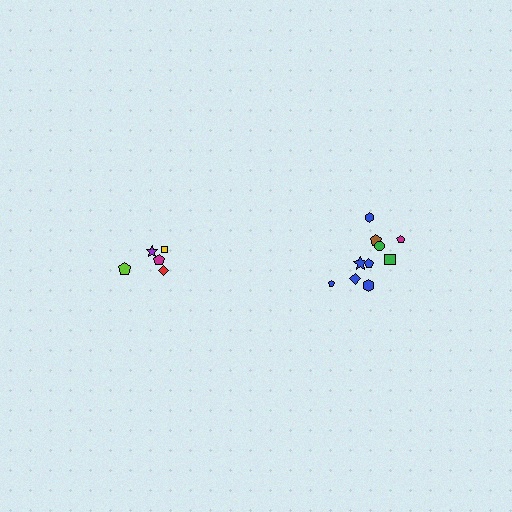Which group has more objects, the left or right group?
The right group.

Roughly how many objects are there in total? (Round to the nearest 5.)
Roughly 15 objects in total.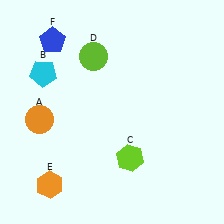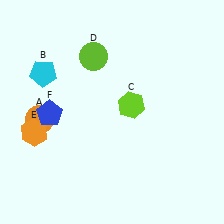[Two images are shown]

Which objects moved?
The objects that moved are: the lime hexagon (C), the orange hexagon (E), the blue pentagon (F).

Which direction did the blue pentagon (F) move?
The blue pentagon (F) moved down.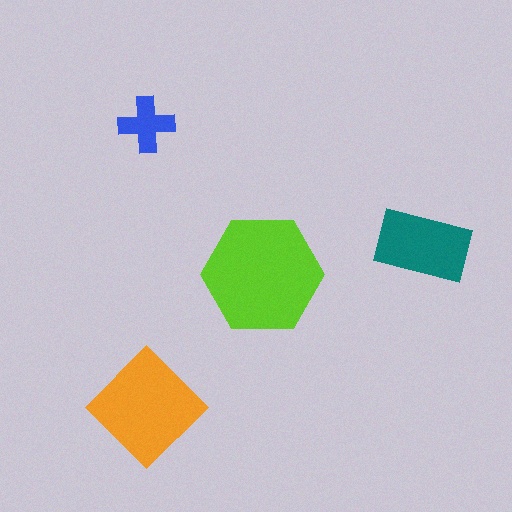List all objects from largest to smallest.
The lime hexagon, the orange diamond, the teal rectangle, the blue cross.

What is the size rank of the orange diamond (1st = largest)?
2nd.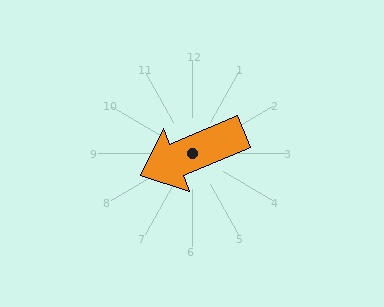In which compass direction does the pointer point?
Southwest.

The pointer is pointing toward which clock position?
Roughly 8 o'clock.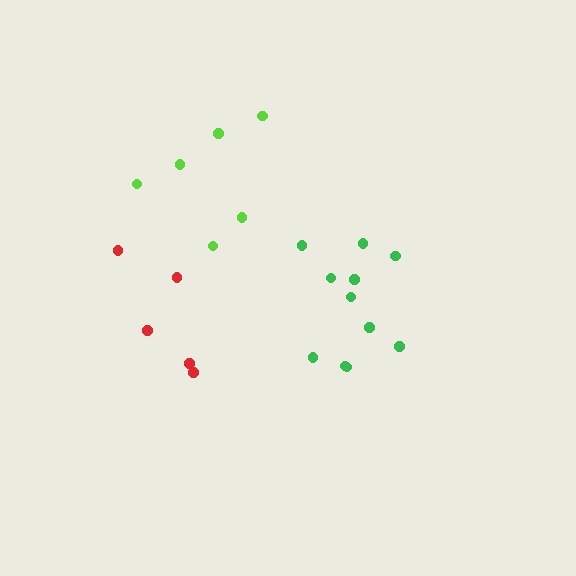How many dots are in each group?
Group 1: 11 dots, Group 2: 6 dots, Group 3: 5 dots (22 total).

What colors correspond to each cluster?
The clusters are colored: green, lime, red.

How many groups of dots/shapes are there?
There are 3 groups.